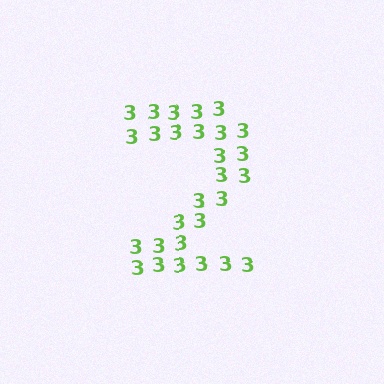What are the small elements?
The small elements are digit 3's.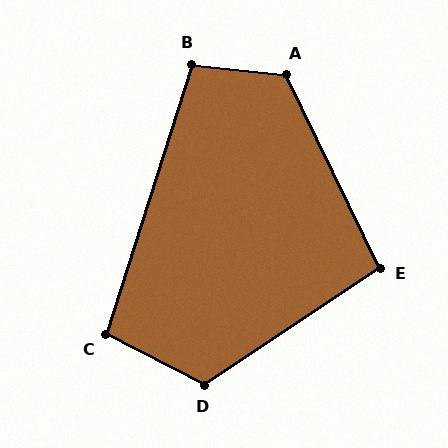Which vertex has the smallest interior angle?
E, at approximately 98 degrees.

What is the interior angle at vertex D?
Approximately 119 degrees (obtuse).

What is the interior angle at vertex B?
Approximately 102 degrees (obtuse).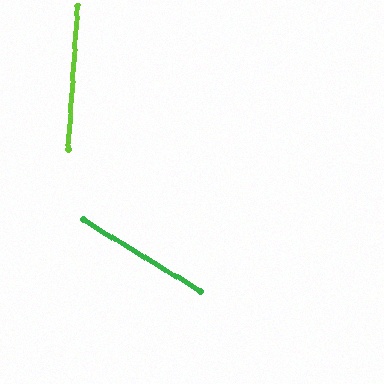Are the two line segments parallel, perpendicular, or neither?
Neither parallel nor perpendicular — they differ by about 63°.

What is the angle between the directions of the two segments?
Approximately 63 degrees.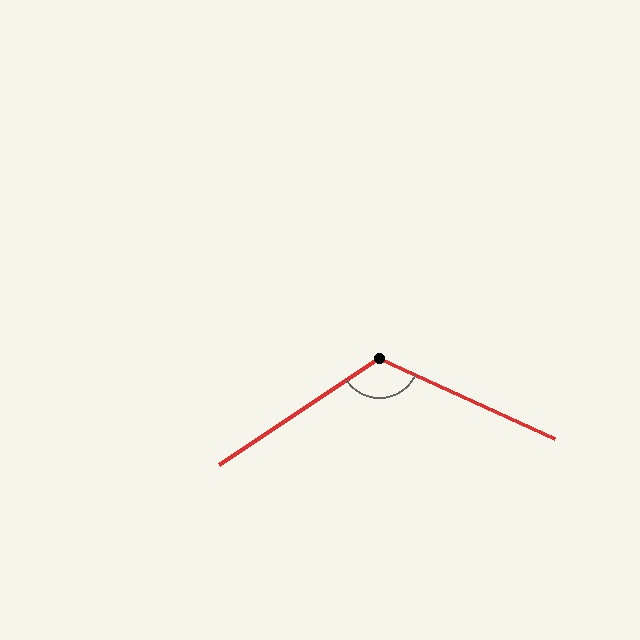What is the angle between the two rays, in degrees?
Approximately 121 degrees.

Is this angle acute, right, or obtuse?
It is obtuse.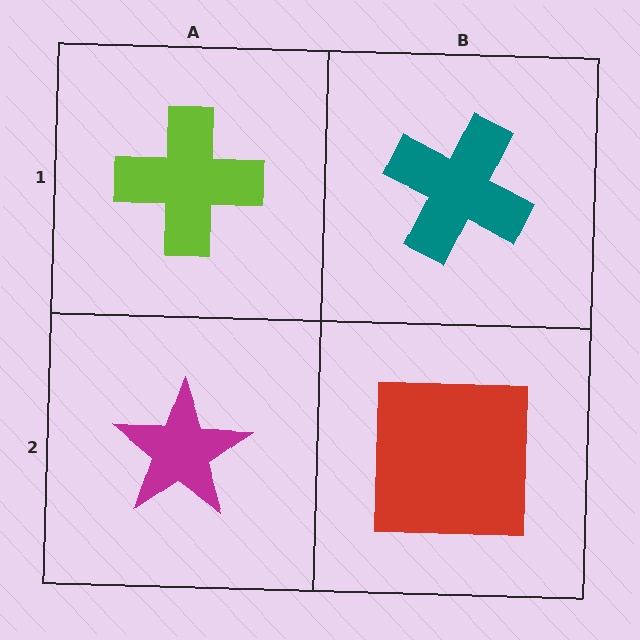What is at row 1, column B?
A teal cross.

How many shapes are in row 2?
2 shapes.